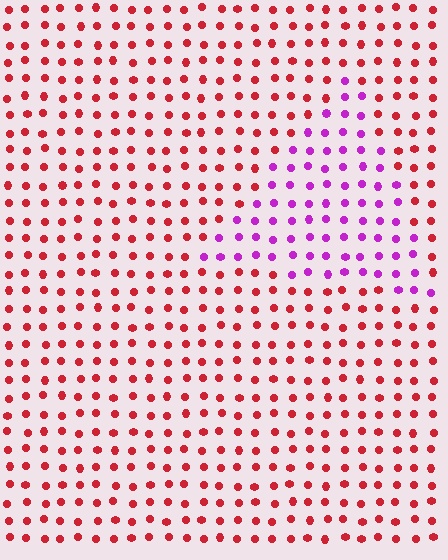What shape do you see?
I see a triangle.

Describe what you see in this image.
The image is filled with small red elements in a uniform arrangement. A triangle-shaped region is visible where the elements are tinted to a slightly different hue, forming a subtle color boundary.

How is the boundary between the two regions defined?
The boundary is defined purely by a slight shift in hue (about 57 degrees). Spacing, size, and orientation are identical on both sides.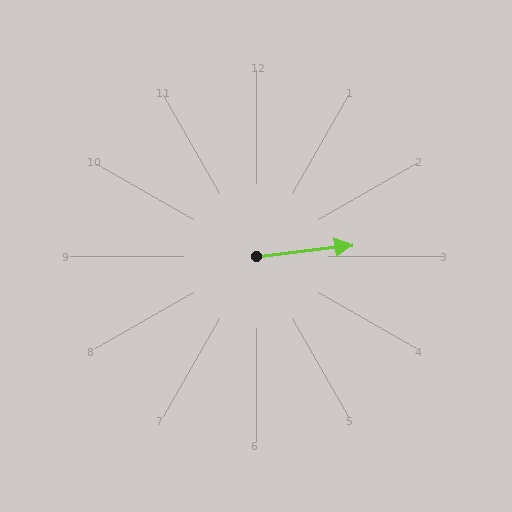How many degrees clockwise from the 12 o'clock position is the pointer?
Approximately 83 degrees.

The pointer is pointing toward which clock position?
Roughly 3 o'clock.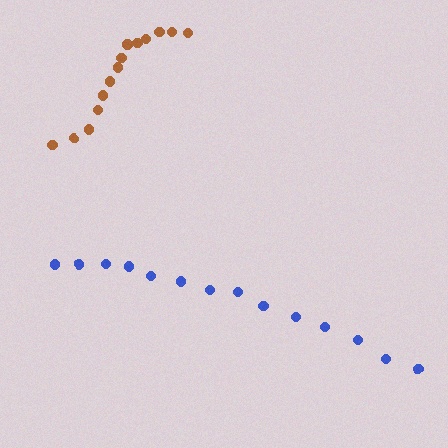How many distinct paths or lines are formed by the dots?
There are 2 distinct paths.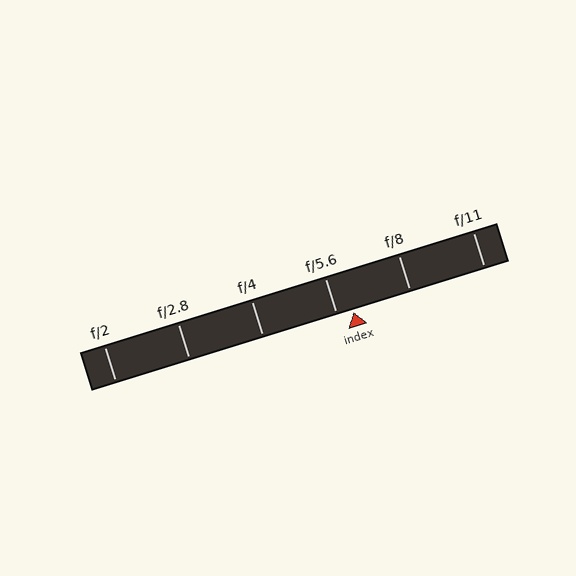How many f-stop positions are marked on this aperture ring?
There are 6 f-stop positions marked.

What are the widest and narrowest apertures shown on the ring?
The widest aperture shown is f/2 and the narrowest is f/11.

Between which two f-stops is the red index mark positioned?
The index mark is between f/5.6 and f/8.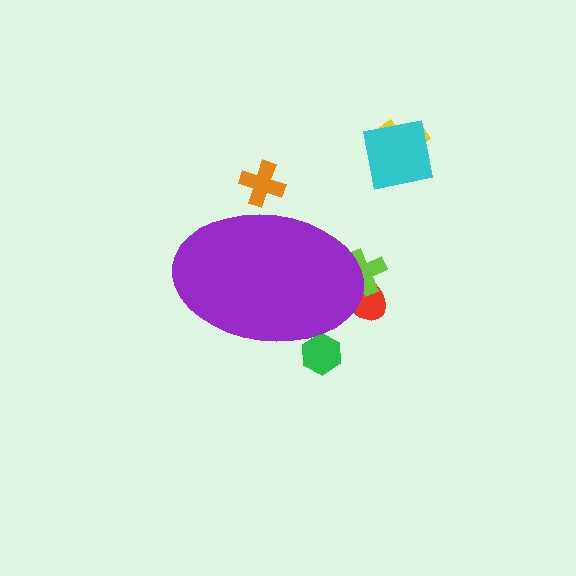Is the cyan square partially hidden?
No, the cyan square is fully visible.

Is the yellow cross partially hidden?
No, the yellow cross is fully visible.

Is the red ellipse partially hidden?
Yes, the red ellipse is partially hidden behind the purple ellipse.